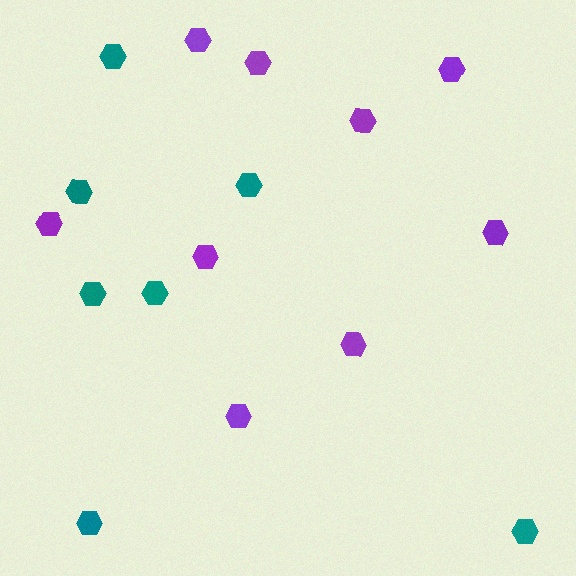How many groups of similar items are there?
There are 2 groups: one group of teal hexagons (7) and one group of purple hexagons (9).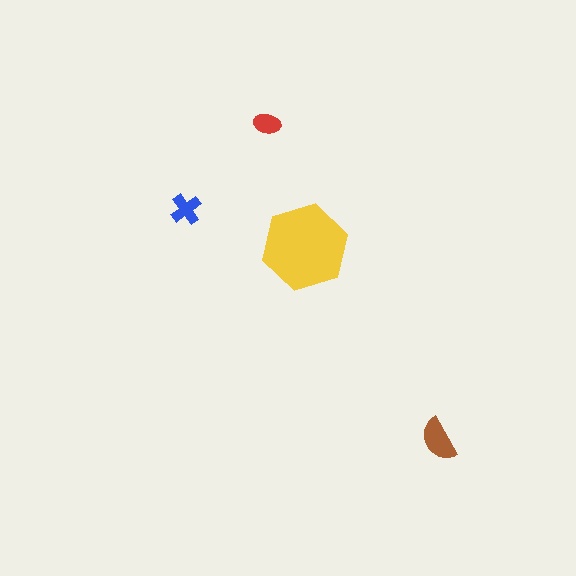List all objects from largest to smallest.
The yellow hexagon, the brown semicircle, the blue cross, the red ellipse.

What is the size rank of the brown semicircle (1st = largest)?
2nd.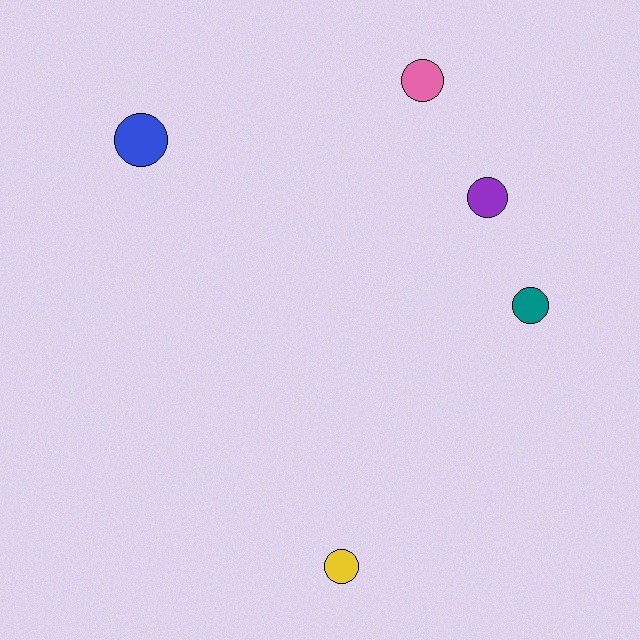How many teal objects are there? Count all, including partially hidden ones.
There is 1 teal object.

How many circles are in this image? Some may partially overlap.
There are 5 circles.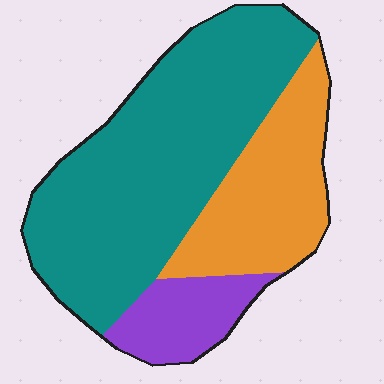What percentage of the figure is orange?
Orange takes up between a sixth and a third of the figure.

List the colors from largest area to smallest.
From largest to smallest: teal, orange, purple.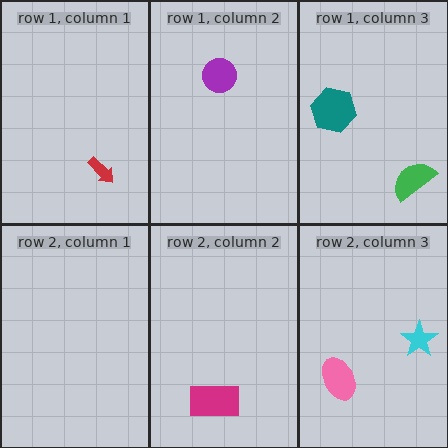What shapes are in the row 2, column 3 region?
The cyan star, the pink ellipse.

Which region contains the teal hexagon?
The row 1, column 3 region.